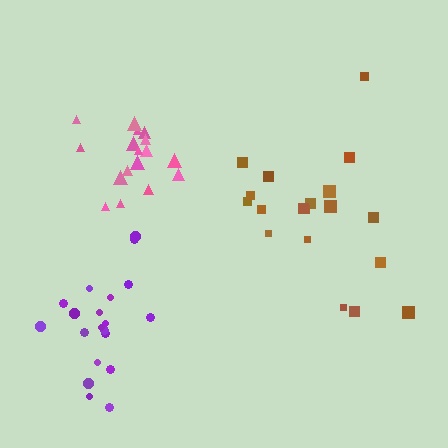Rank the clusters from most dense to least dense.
purple, pink, brown.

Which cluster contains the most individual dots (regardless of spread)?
Purple (20).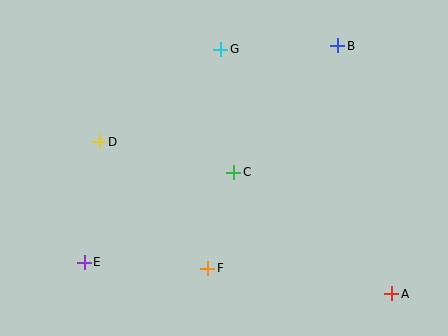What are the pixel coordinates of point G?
Point G is at (221, 49).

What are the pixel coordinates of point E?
Point E is at (84, 262).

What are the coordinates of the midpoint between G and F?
The midpoint between G and F is at (214, 159).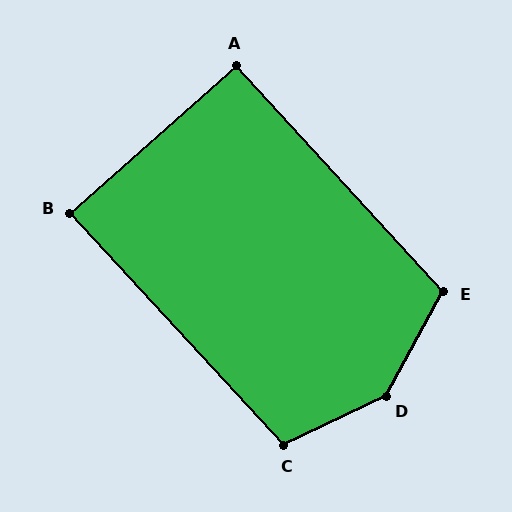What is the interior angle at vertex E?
Approximately 109 degrees (obtuse).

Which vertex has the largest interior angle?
D, at approximately 144 degrees.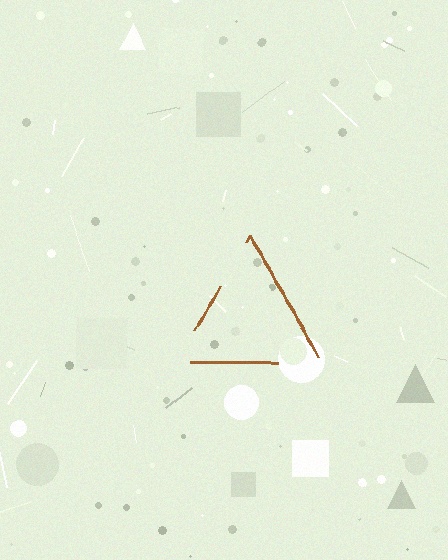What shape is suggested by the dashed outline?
The dashed outline suggests a triangle.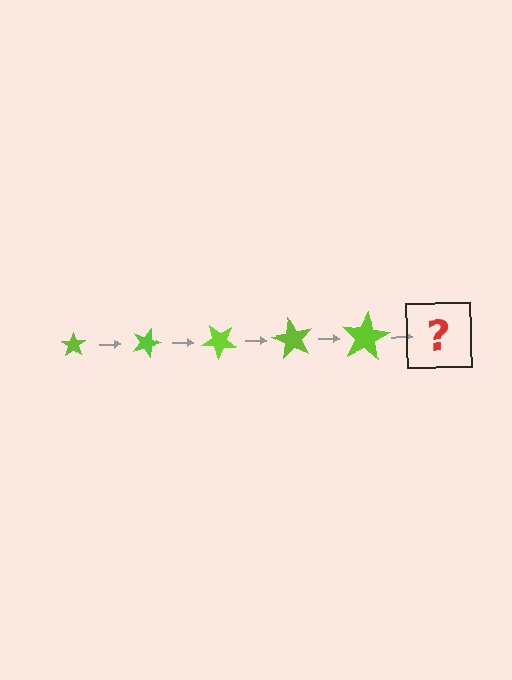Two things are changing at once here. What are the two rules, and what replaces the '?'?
The two rules are that the star grows larger each step and it rotates 20 degrees each step. The '?' should be a star, larger than the previous one and rotated 100 degrees from the start.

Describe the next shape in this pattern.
It should be a star, larger than the previous one and rotated 100 degrees from the start.